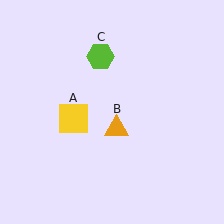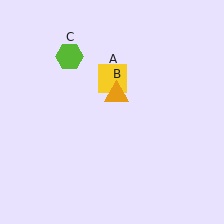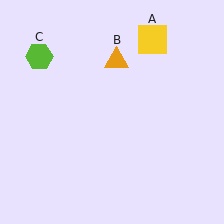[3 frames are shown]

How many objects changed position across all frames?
3 objects changed position: yellow square (object A), orange triangle (object B), lime hexagon (object C).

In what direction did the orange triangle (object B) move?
The orange triangle (object B) moved up.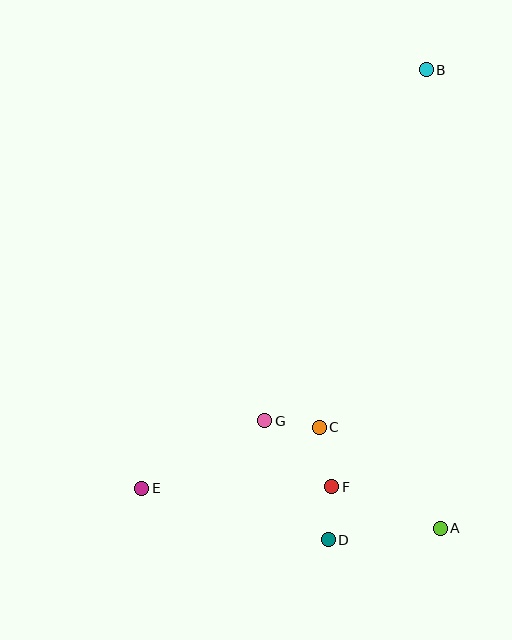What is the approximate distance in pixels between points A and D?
The distance between A and D is approximately 112 pixels.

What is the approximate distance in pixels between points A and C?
The distance between A and C is approximately 158 pixels.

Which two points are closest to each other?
Points D and F are closest to each other.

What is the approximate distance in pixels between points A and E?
The distance between A and E is approximately 301 pixels.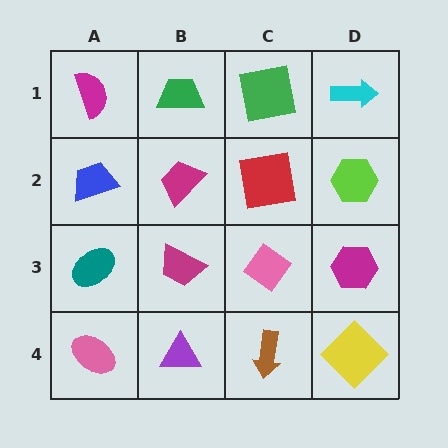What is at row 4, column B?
A purple triangle.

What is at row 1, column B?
A green trapezoid.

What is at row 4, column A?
A pink ellipse.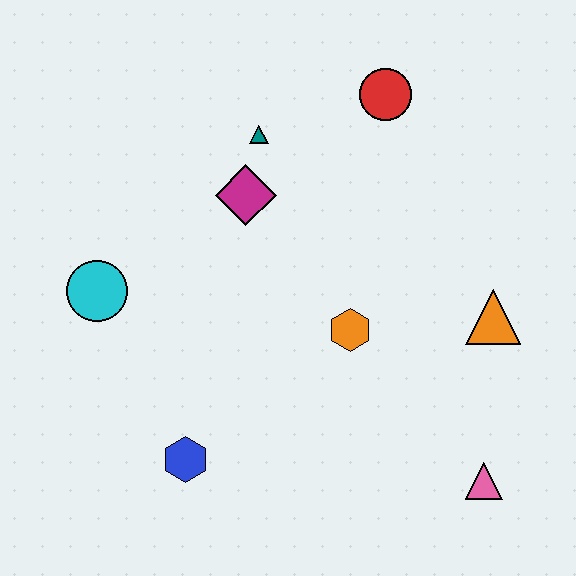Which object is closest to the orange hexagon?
The orange triangle is closest to the orange hexagon.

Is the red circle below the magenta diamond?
No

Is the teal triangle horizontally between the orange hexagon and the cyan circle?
Yes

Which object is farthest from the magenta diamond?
The pink triangle is farthest from the magenta diamond.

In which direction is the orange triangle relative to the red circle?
The orange triangle is below the red circle.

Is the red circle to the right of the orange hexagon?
Yes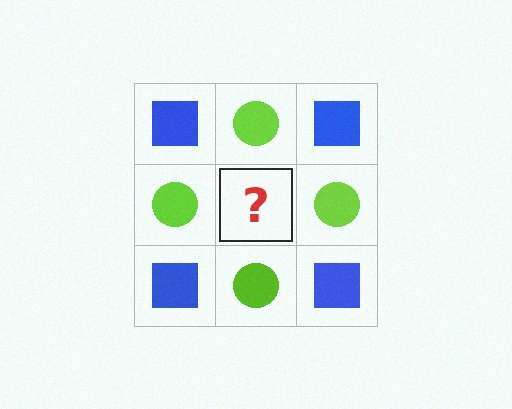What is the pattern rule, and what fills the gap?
The rule is that it alternates blue square and lime circle in a checkerboard pattern. The gap should be filled with a blue square.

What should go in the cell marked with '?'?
The missing cell should contain a blue square.